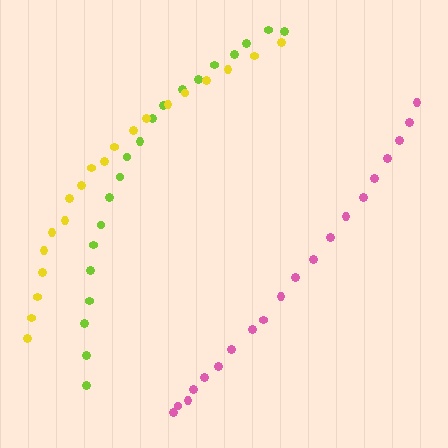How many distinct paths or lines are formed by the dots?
There are 3 distinct paths.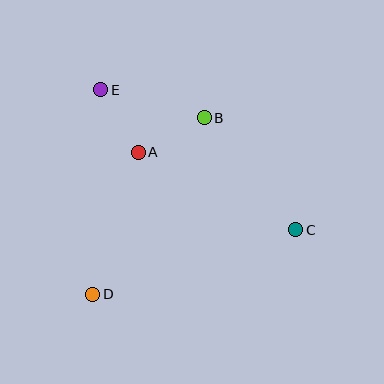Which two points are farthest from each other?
Points C and E are farthest from each other.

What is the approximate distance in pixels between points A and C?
The distance between A and C is approximately 176 pixels.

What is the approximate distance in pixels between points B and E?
The distance between B and E is approximately 107 pixels.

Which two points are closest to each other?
Points A and E are closest to each other.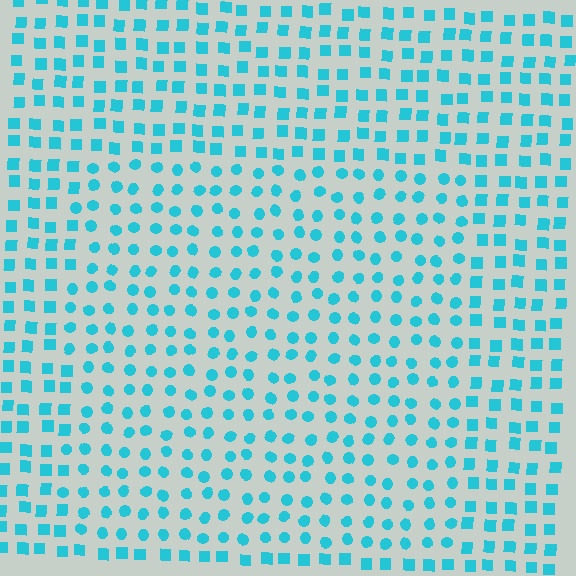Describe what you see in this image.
The image is filled with small cyan elements arranged in a uniform grid. A rectangle-shaped region contains circles, while the surrounding area contains squares. The boundary is defined purely by the change in element shape.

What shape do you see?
I see a rectangle.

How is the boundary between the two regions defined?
The boundary is defined by a change in element shape: circles inside vs. squares outside. All elements share the same color and spacing.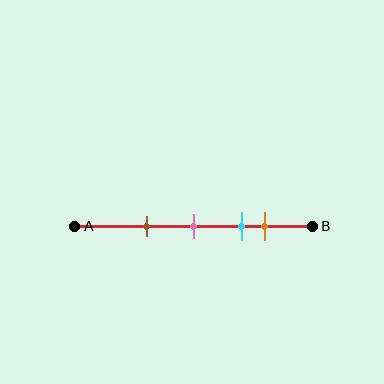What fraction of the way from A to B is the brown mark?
The brown mark is approximately 30% (0.3) of the way from A to B.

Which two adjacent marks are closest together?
The cyan and orange marks are the closest adjacent pair.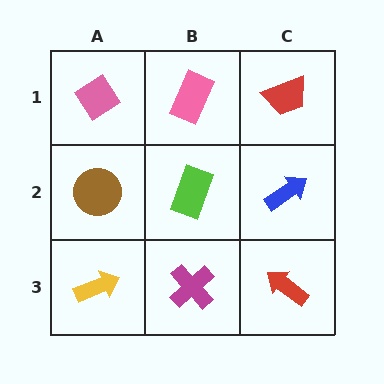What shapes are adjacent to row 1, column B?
A lime rectangle (row 2, column B), a pink diamond (row 1, column A), a red trapezoid (row 1, column C).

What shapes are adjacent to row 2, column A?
A pink diamond (row 1, column A), a yellow arrow (row 3, column A), a lime rectangle (row 2, column B).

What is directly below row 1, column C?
A blue arrow.